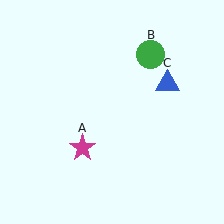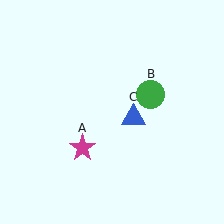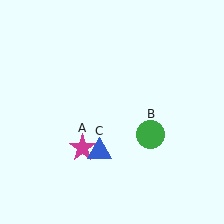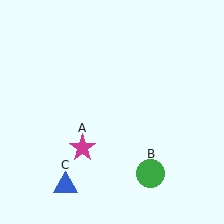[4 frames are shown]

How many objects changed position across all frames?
2 objects changed position: green circle (object B), blue triangle (object C).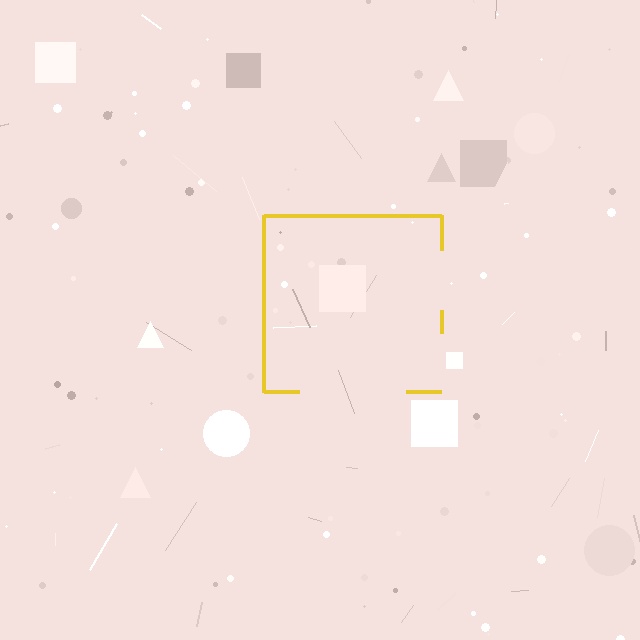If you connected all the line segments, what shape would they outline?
They would outline a square.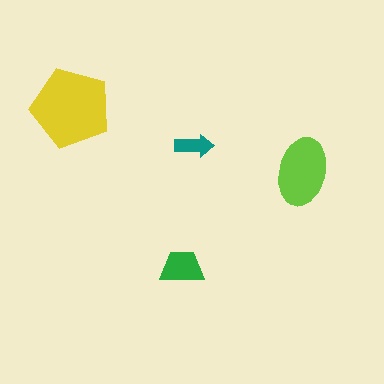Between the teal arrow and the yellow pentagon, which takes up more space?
The yellow pentagon.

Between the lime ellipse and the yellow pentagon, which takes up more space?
The yellow pentagon.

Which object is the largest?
The yellow pentagon.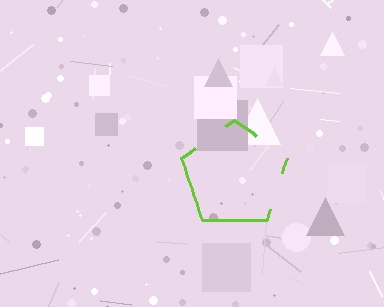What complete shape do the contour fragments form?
The contour fragments form a pentagon.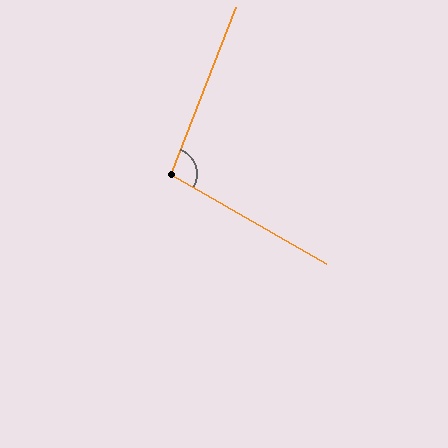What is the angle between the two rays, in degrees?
Approximately 98 degrees.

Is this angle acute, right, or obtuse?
It is obtuse.